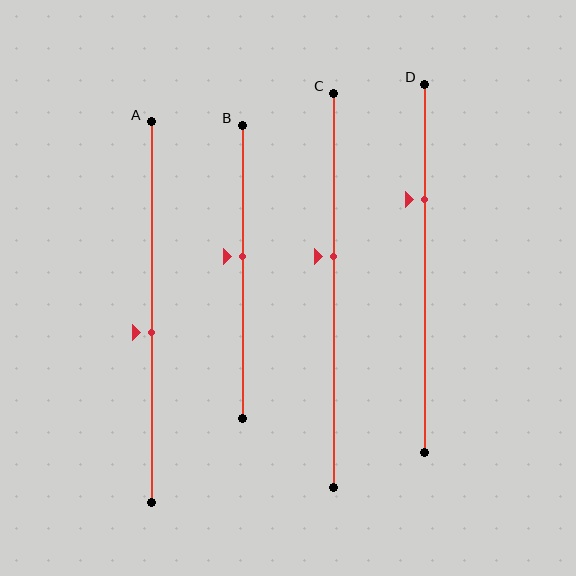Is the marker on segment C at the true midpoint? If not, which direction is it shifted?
No, the marker on segment C is shifted upward by about 9% of the segment length.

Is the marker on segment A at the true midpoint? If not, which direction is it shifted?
No, the marker on segment A is shifted downward by about 5% of the segment length.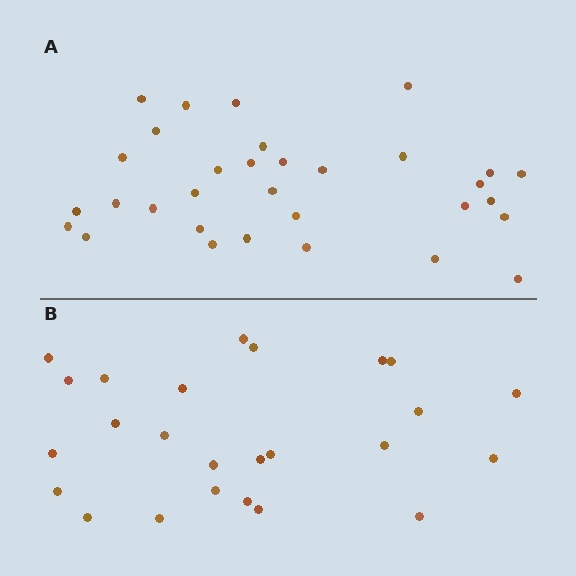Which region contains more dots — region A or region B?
Region A (the top region) has more dots.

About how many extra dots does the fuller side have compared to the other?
Region A has roughly 8 or so more dots than region B.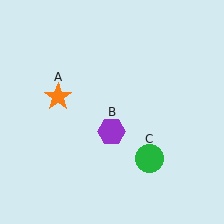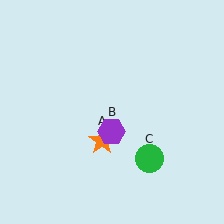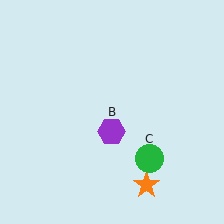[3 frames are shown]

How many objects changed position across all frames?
1 object changed position: orange star (object A).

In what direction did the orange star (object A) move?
The orange star (object A) moved down and to the right.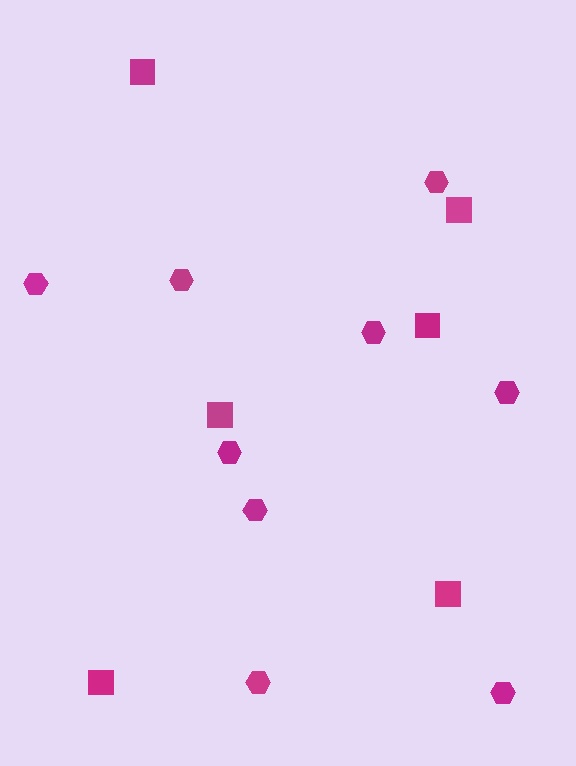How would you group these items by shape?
There are 2 groups: one group of squares (6) and one group of hexagons (9).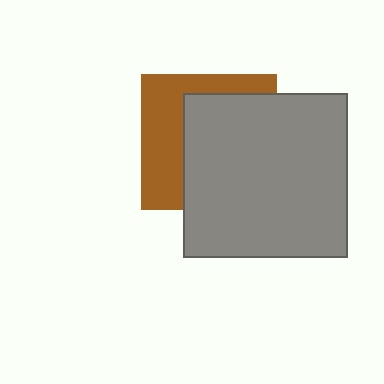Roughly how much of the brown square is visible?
A small part of it is visible (roughly 41%).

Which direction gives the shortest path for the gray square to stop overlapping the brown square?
Moving right gives the shortest separation.